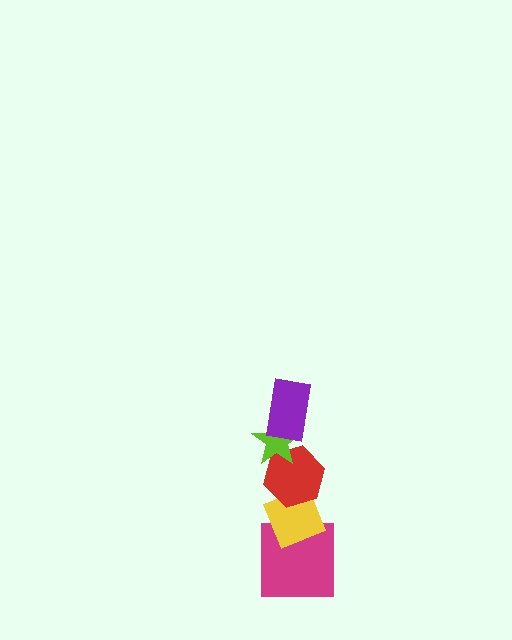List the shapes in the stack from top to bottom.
From top to bottom: the purple rectangle, the lime star, the red hexagon, the yellow diamond, the magenta square.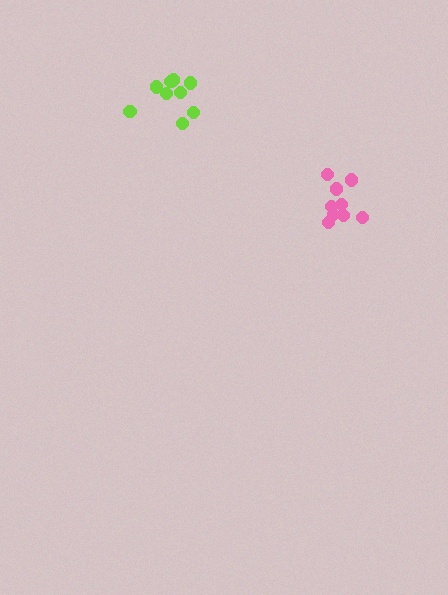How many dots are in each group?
Group 1: 9 dots, Group 2: 9 dots (18 total).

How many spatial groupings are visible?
There are 2 spatial groupings.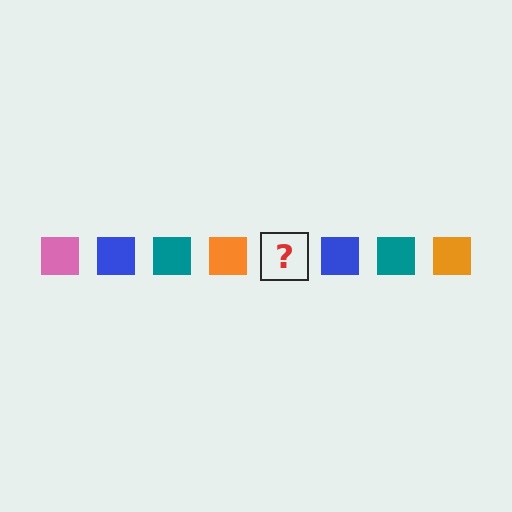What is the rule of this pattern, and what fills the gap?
The rule is that the pattern cycles through pink, blue, teal, orange squares. The gap should be filled with a pink square.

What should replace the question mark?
The question mark should be replaced with a pink square.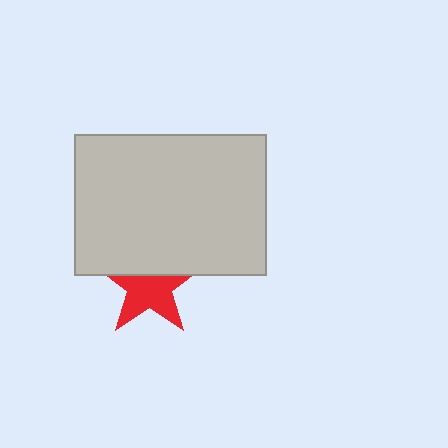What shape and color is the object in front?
The object in front is a light gray rectangle.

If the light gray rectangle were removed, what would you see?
You would see the complete red star.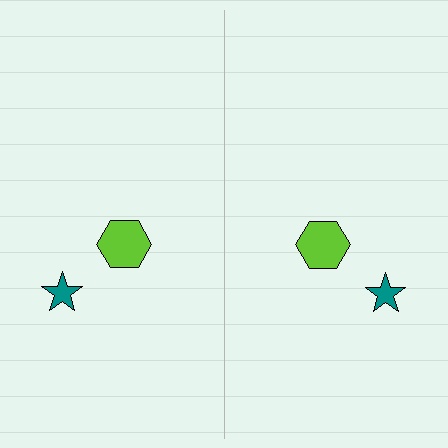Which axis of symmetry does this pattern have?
The pattern has a vertical axis of symmetry running through the center of the image.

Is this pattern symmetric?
Yes, this pattern has bilateral (reflection) symmetry.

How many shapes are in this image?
There are 4 shapes in this image.